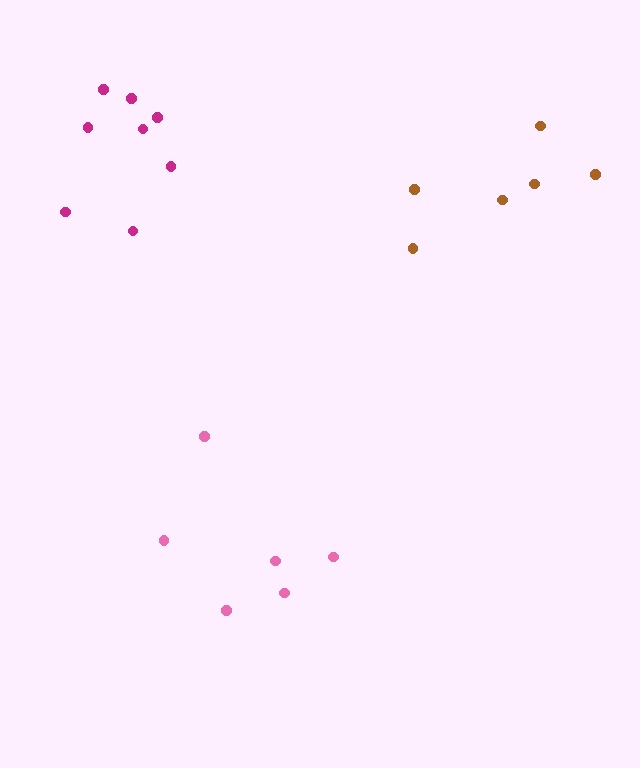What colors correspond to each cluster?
The clusters are colored: magenta, brown, pink.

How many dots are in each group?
Group 1: 8 dots, Group 2: 6 dots, Group 3: 6 dots (20 total).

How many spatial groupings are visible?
There are 3 spatial groupings.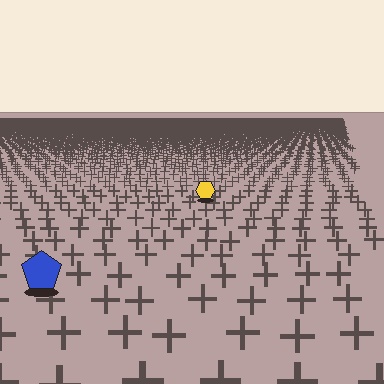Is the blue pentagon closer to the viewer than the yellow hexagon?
Yes. The blue pentagon is closer — you can tell from the texture gradient: the ground texture is coarser near it.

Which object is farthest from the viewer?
The yellow hexagon is farthest from the viewer. It appears smaller and the ground texture around it is denser.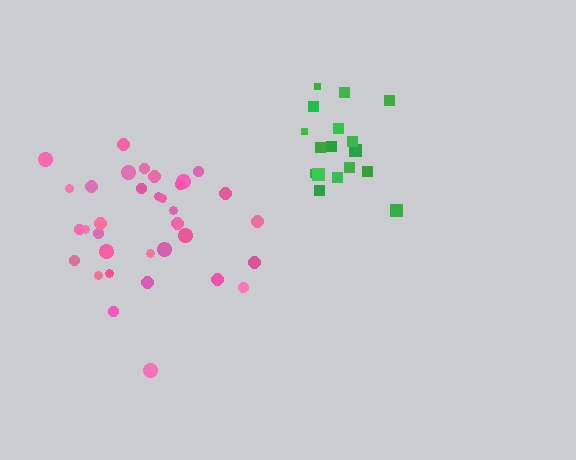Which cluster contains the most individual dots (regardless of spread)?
Pink (34).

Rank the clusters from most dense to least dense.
green, pink.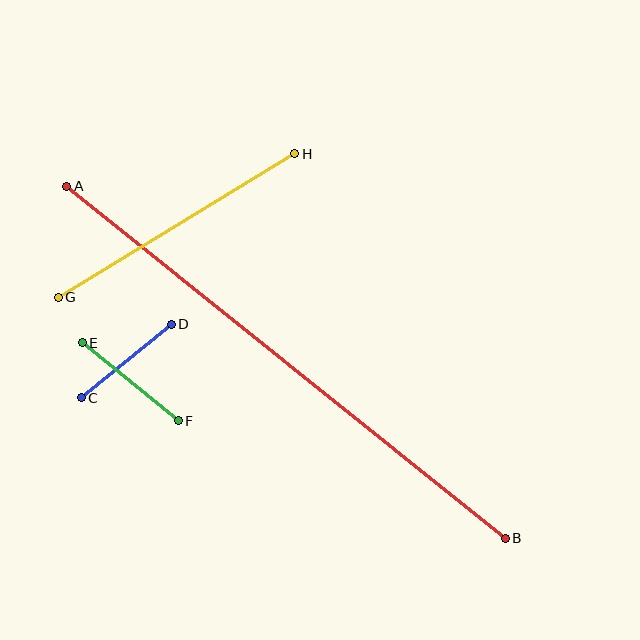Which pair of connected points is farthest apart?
Points A and B are farthest apart.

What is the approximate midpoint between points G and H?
The midpoint is at approximately (176, 225) pixels.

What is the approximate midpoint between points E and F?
The midpoint is at approximately (130, 382) pixels.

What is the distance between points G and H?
The distance is approximately 277 pixels.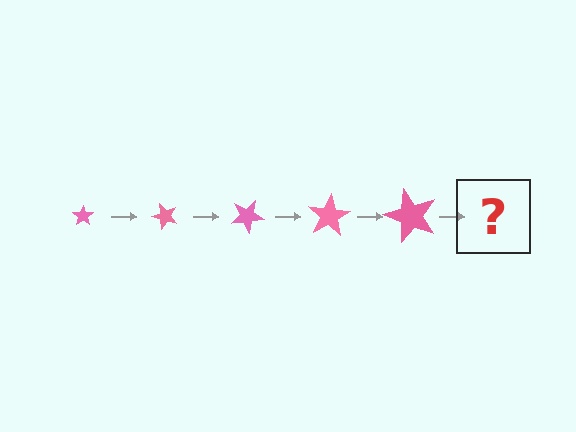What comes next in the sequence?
The next element should be a star, larger than the previous one and rotated 250 degrees from the start.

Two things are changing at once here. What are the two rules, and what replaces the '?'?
The two rules are that the star grows larger each step and it rotates 50 degrees each step. The '?' should be a star, larger than the previous one and rotated 250 degrees from the start.